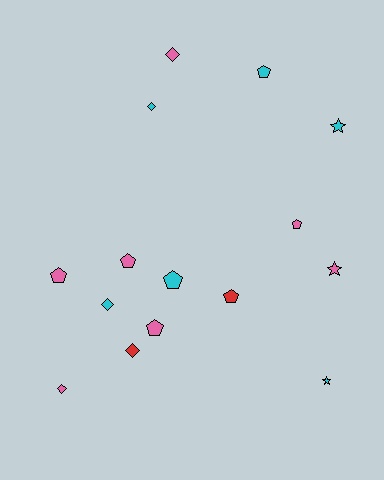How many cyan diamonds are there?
There are 2 cyan diamonds.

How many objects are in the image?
There are 15 objects.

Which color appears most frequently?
Pink, with 7 objects.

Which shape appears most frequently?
Pentagon, with 7 objects.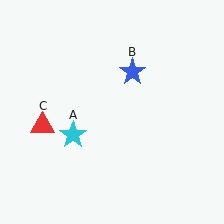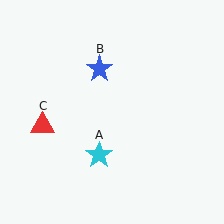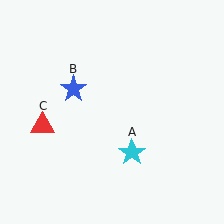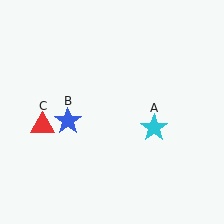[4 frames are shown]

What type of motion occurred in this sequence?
The cyan star (object A), blue star (object B) rotated counterclockwise around the center of the scene.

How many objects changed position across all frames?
2 objects changed position: cyan star (object A), blue star (object B).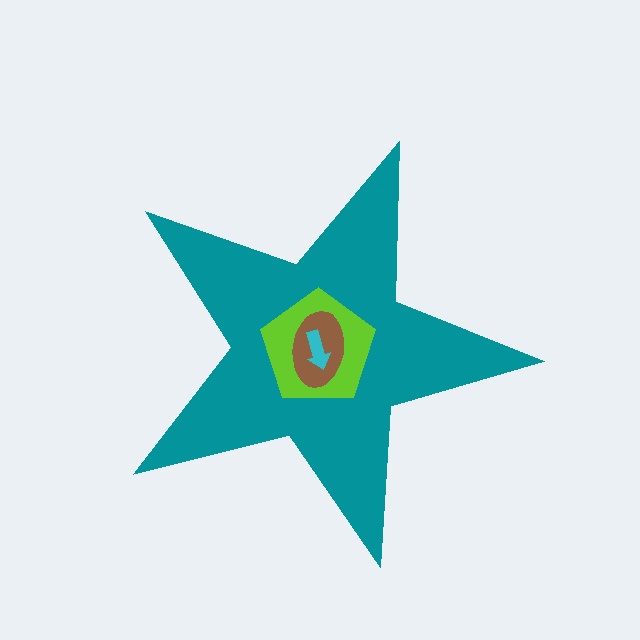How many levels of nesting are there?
4.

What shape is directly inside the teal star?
The lime pentagon.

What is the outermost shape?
The teal star.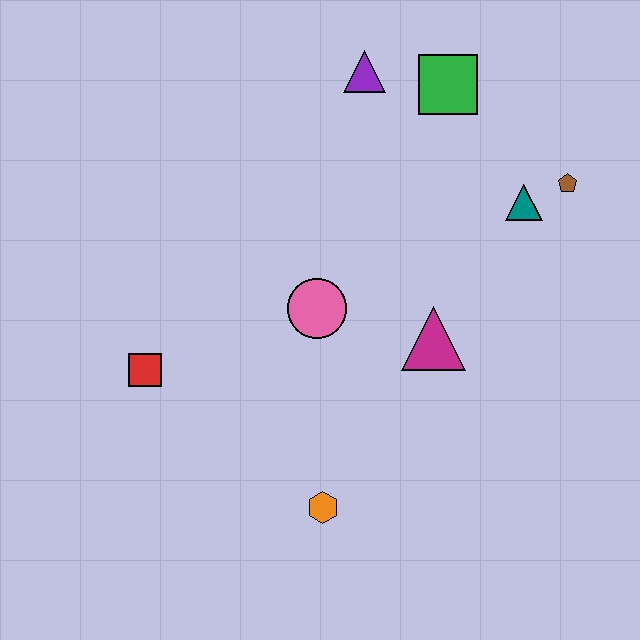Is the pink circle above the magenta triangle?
Yes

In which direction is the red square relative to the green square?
The red square is to the left of the green square.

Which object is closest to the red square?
The pink circle is closest to the red square.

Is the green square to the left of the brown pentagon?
Yes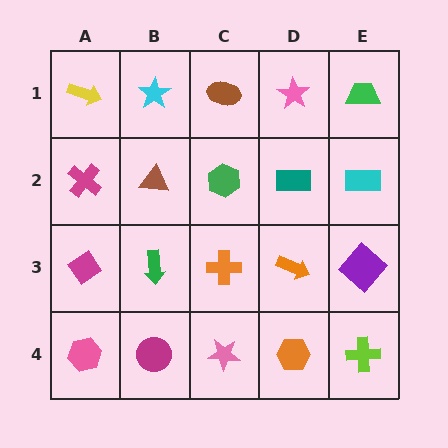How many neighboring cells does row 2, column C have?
4.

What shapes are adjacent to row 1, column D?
A teal rectangle (row 2, column D), a brown ellipse (row 1, column C), a green trapezoid (row 1, column E).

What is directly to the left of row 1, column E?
A pink star.